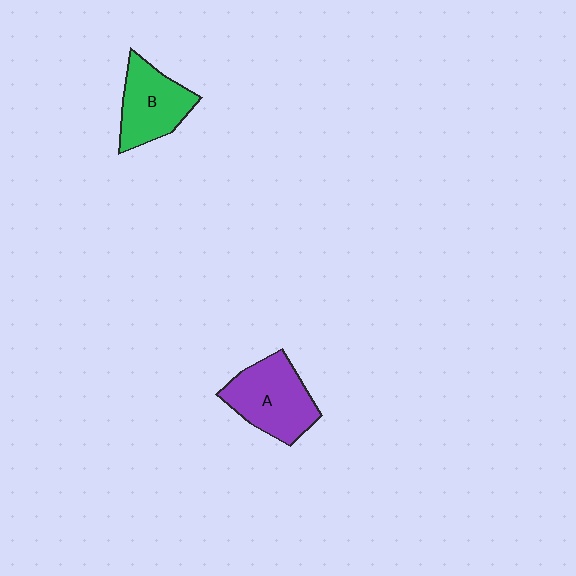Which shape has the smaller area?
Shape B (green).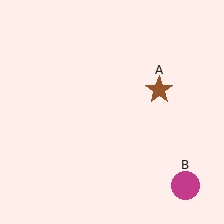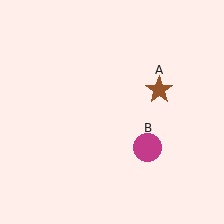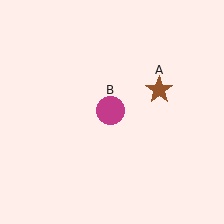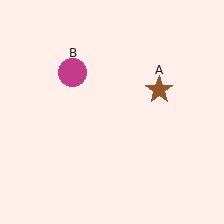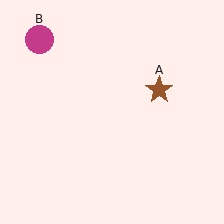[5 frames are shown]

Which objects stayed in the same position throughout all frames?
Brown star (object A) remained stationary.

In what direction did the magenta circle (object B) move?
The magenta circle (object B) moved up and to the left.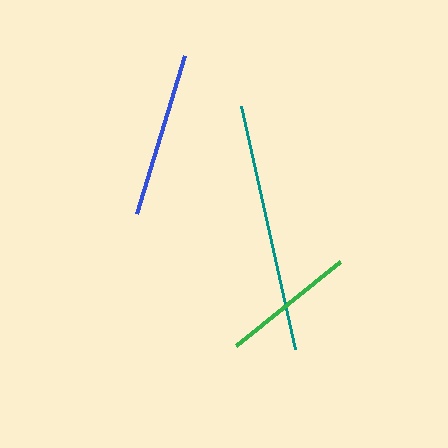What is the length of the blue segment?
The blue segment is approximately 165 pixels long.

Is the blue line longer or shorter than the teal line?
The teal line is longer than the blue line.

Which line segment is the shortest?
The green line is the shortest at approximately 133 pixels.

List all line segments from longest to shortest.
From longest to shortest: teal, blue, green.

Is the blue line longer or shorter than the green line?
The blue line is longer than the green line.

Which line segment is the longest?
The teal line is the longest at approximately 249 pixels.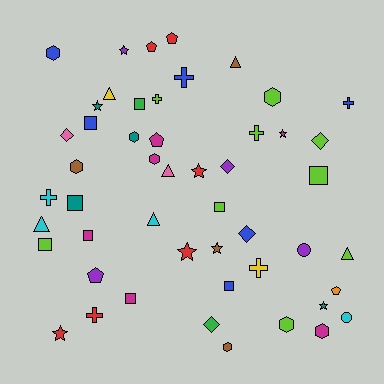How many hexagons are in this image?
There are 8 hexagons.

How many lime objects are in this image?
There are 9 lime objects.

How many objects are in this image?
There are 50 objects.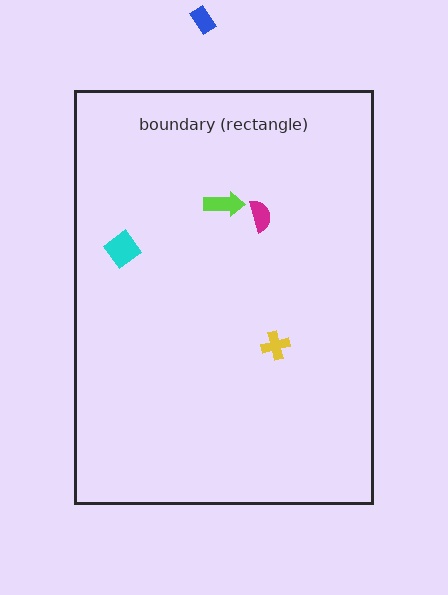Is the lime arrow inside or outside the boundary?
Inside.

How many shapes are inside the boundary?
4 inside, 1 outside.